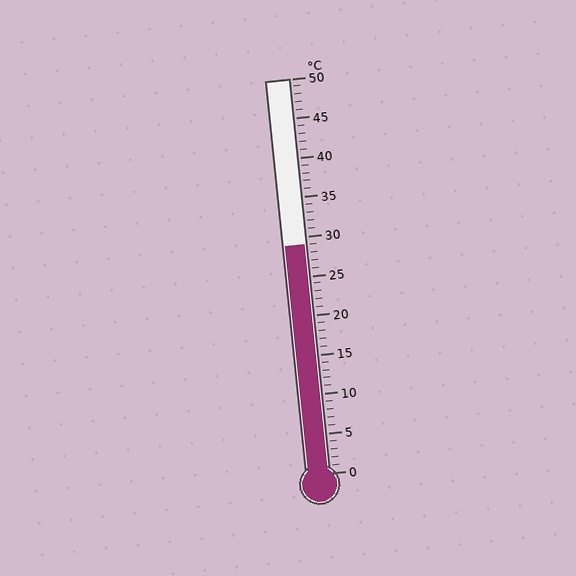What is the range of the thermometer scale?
The thermometer scale ranges from 0°C to 50°C.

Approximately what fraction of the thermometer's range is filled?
The thermometer is filled to approximately 60% of its range.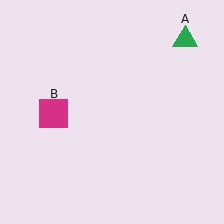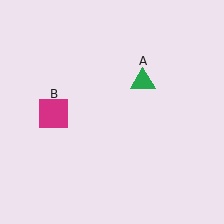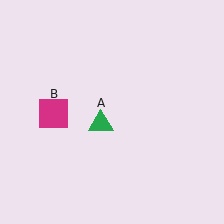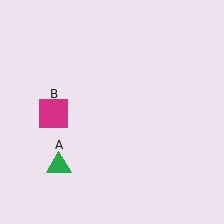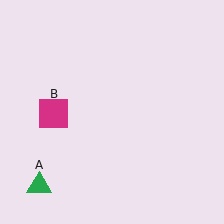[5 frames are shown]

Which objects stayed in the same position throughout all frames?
Magenta square (object B) remained stationary.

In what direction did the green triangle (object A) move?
The green triangle (object A) moved down and to the left.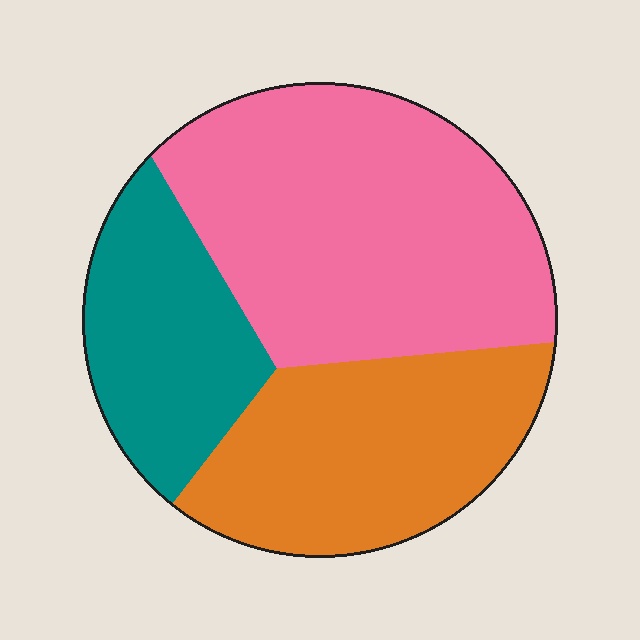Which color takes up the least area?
Teal, at roughly 20%.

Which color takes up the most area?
Pink, at roughly 45%.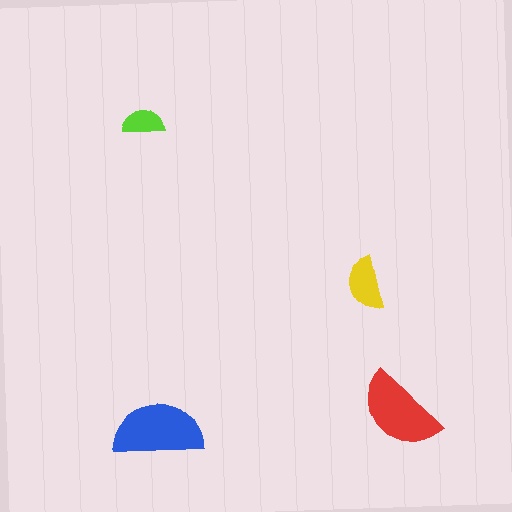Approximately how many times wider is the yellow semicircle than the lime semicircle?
About 1.5 times wider.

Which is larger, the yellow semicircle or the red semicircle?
The red one.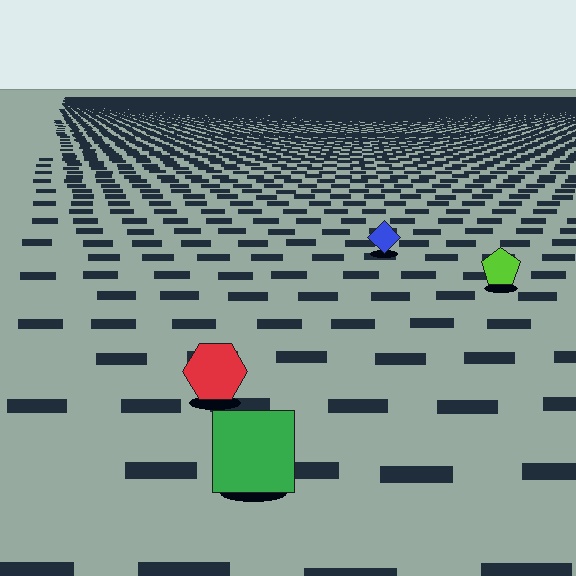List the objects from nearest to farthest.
From nearest to farthest: the green square, the red hexagon, the lime pentagon, the blue diamond.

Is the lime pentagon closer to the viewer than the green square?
No. The green square is closer — you can tell from the texture gradient: the ground texture is coarser near it.